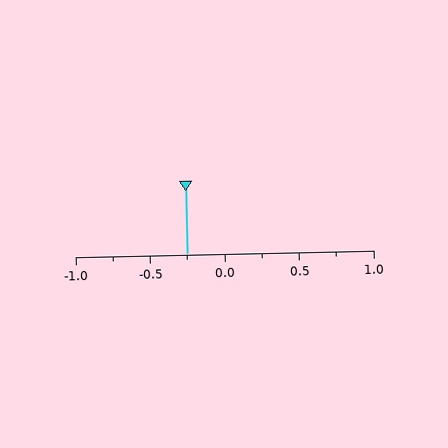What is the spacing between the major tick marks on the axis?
The major ticks are spaced 0.5 apart.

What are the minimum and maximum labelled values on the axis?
The axis runs from -1.0 to 1.0.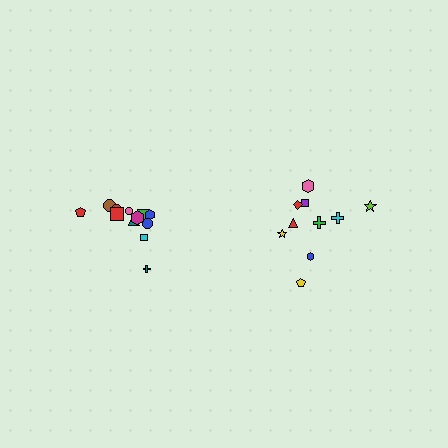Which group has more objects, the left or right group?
The left group.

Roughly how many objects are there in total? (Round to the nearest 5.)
Roughly 20 objects in total.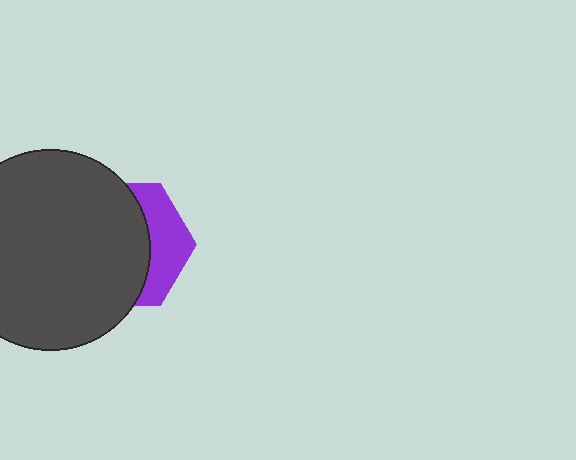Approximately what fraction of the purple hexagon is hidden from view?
Roughly 67% of the purple hexagon is hidden behind the dark gray circle.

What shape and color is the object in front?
The object in front is a dark gray circle.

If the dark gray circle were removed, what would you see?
You would see the complete purple hexagon.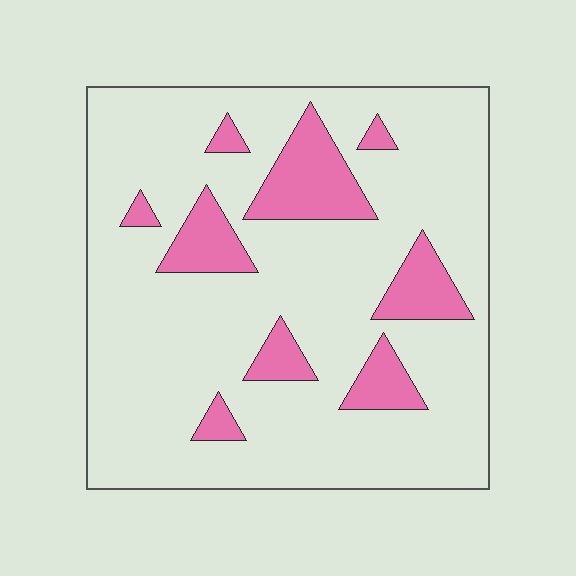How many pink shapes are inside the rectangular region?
9.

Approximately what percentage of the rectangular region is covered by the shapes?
Approximately 15%.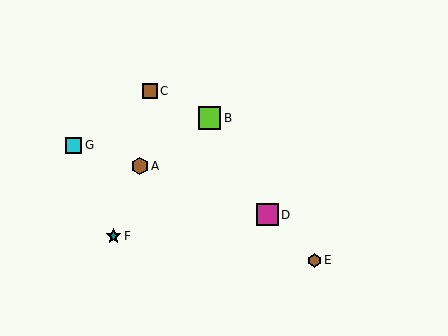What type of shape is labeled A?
Shape A is a brown hexagon.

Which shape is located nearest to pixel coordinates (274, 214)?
The magenta square (labeled D) at (268, 215) is nearest to that location.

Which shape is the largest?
The lime square (labeled B) is the largest.